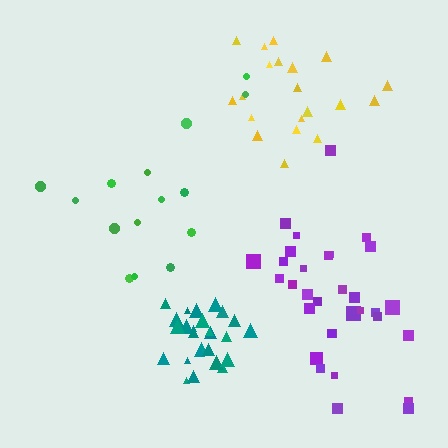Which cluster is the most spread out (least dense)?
Green.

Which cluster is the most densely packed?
Teal.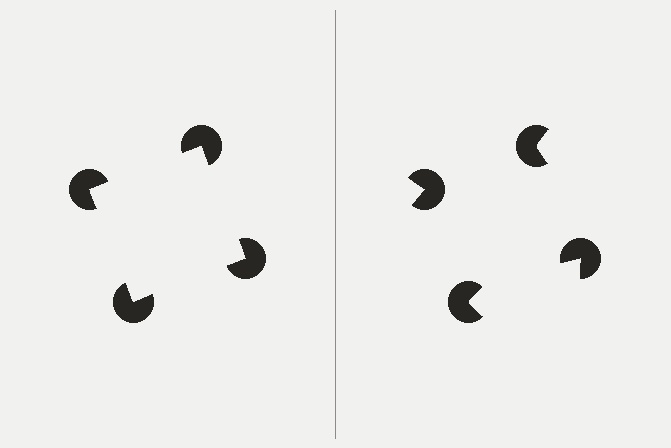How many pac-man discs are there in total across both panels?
8 — 4 on each side.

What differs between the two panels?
The pac-man discs are positioned identically on both sides; only the wedge orientations differ. On the left they align to a square; on the right they are misaligned.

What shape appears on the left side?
An illusory square.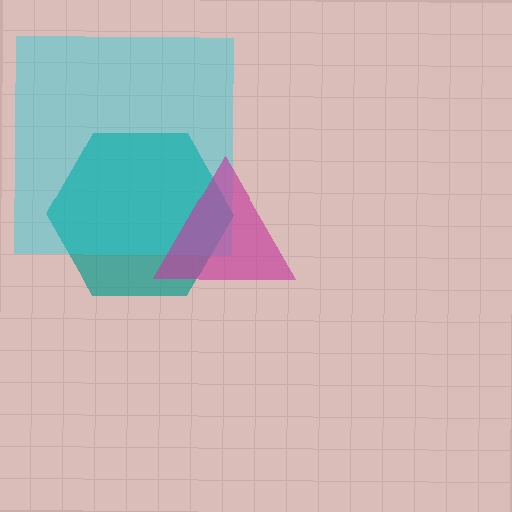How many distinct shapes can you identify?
There are 3 distinct shapes: a teal hexagon, a cyan square, a magenta triangle.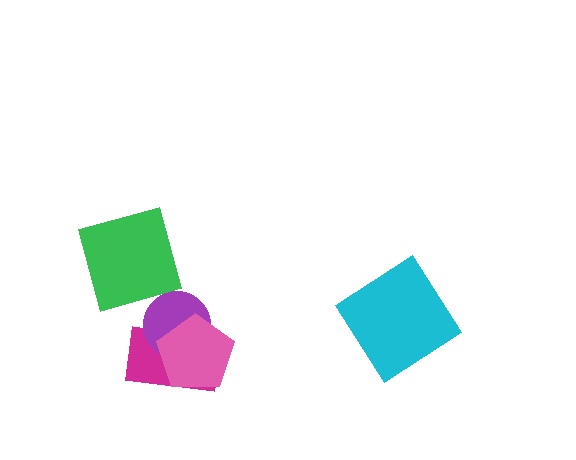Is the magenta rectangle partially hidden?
Yes, it is partially covered by another shape.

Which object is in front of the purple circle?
The pink pentagon is in front of the purple circle.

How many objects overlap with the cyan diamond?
0 objects overlap with the cyan diamond.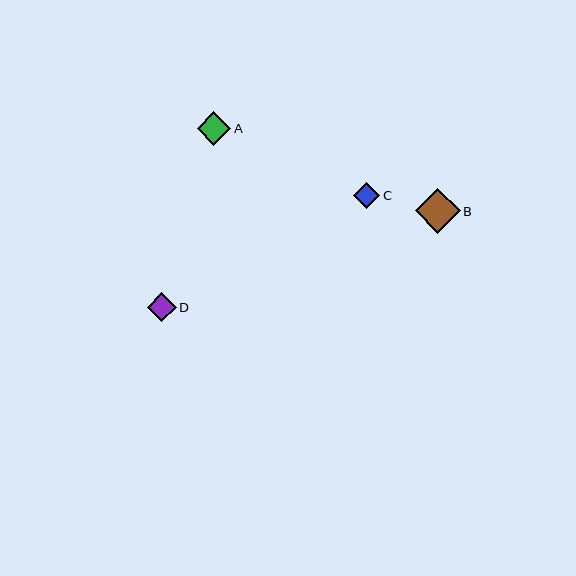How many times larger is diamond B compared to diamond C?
Diamond B is approximately 1.7 times the size of diamond C.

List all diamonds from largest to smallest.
From largest to smallest: B, A, D, C.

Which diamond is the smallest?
Diamond C is the smallest with a size of approximately 27 pixels.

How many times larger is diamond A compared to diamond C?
Diamond A is approximately 1.3 times the size of diamond C.